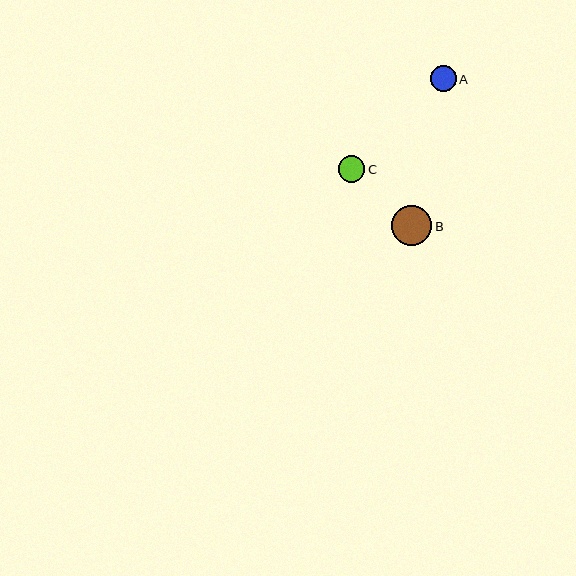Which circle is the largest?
Circle B is the largest with a size of approximately 40 pixels.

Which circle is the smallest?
Circle A is the smallest with a size of approximately 26 pixels.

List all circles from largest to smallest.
From largest to smallest: B, C, A.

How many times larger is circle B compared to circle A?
Circle B is approximately 1.6 times the size of circle A.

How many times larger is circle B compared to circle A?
Circle B is approximately 1.6 times the size of circle A.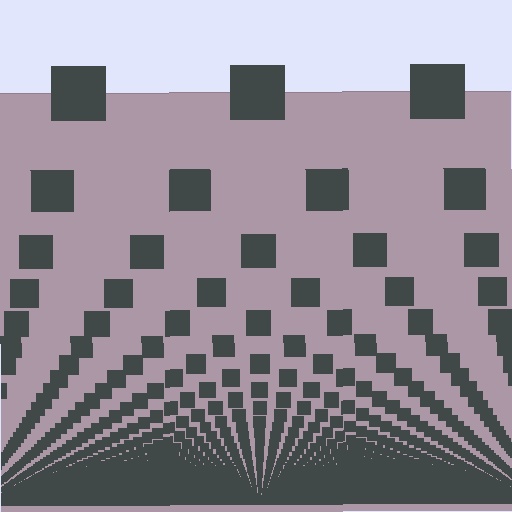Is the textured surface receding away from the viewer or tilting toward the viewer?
The surface appears to tilt toward the viewer. Texture elements get larger and sparser toward the top.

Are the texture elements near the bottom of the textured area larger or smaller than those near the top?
Smaller. The gradient is inverted — elements near the bottom are smaller and denser.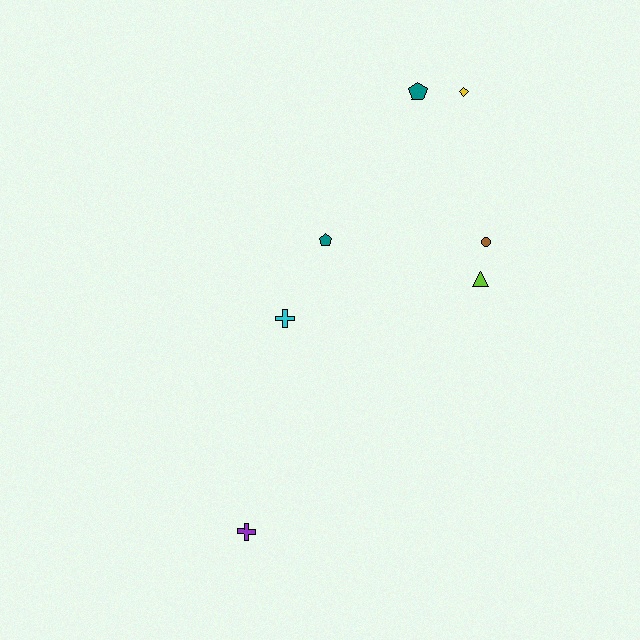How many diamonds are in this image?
There is 1 diamond.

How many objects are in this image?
There are 7 objects.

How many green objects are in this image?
There are no green objects.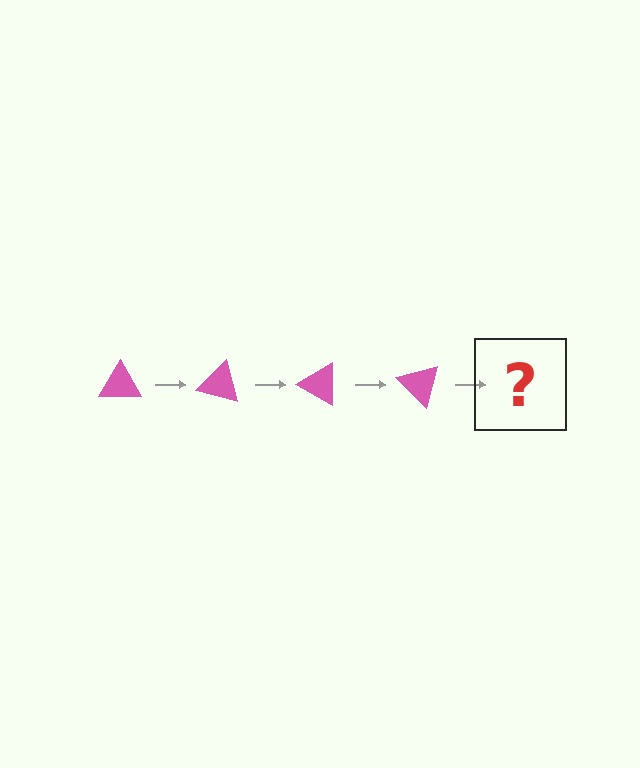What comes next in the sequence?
The next element should be a pink triangle rotated 60 degrees.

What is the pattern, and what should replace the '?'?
The pattern is that the triangle rotates 15 degrees each step. The '?' should be a pink triangle rotated 60 degrees.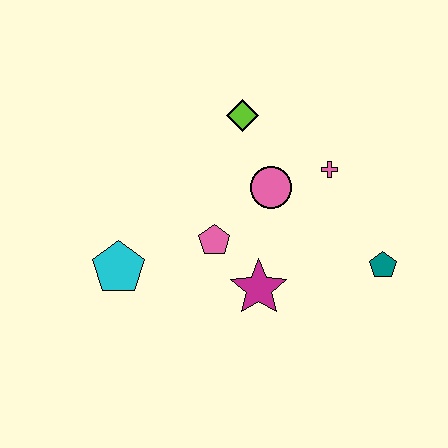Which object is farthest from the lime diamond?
The teal pentagon is farthest from the lime diamond.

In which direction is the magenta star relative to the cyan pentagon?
The magenta star is to the right of the cyan pentagon.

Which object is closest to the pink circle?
The pink cross is closest to the pink circle.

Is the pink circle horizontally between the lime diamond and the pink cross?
Yes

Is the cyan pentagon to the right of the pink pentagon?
No